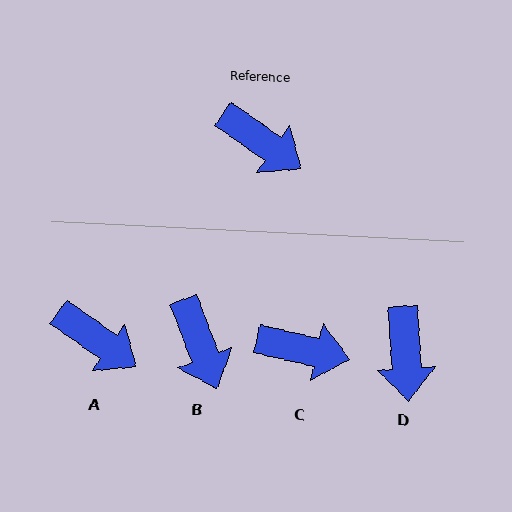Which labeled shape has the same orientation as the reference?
A.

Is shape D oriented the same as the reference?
No, it is off by about 51 degrees.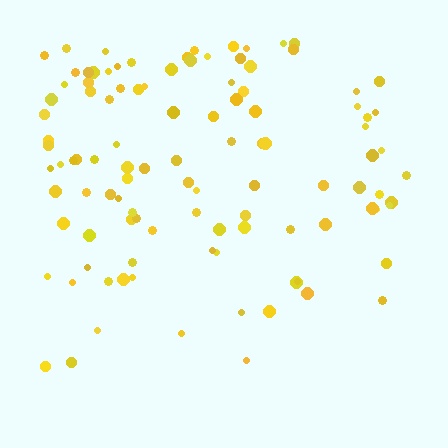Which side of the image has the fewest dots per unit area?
The bottom.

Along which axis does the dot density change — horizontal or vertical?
Vertical.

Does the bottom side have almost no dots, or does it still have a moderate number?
Still a moderate number, just noticeably fewer than the top.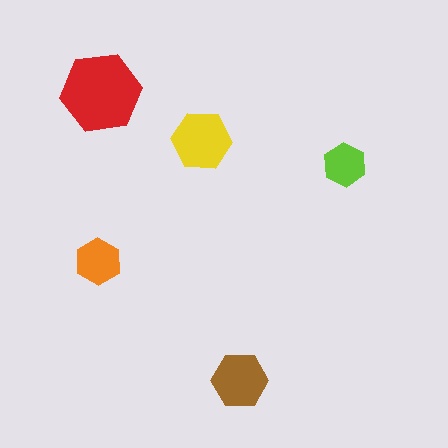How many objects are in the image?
There are 5 objects in the image.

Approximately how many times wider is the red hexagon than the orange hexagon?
About 1.5 times wider.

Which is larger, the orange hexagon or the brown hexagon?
The brown one.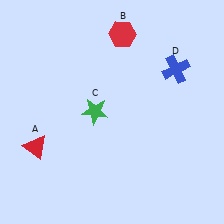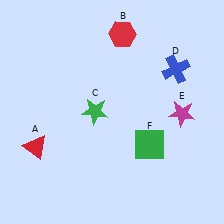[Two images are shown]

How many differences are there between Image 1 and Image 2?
There are 2 differences between the two images.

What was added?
A magenta star (E), a green square (F) were added in Image 2.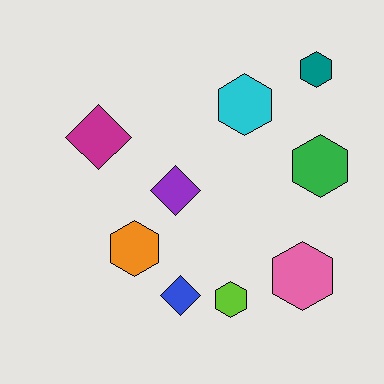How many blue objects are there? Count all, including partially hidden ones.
There is 1 blue object.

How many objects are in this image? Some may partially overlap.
There are 9 objects.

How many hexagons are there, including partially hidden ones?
There are 6 hexagons.